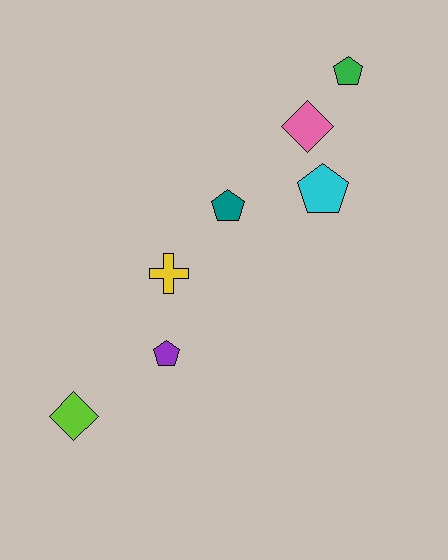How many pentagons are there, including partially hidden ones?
There are 4 pentagons.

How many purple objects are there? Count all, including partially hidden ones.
There is 1 purple object.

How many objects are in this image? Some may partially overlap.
There are 7 objects.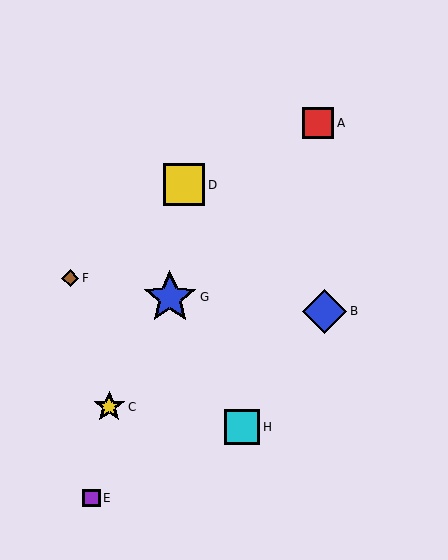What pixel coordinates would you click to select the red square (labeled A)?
Click at (318, 123) to select the red square A.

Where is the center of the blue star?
The center of the blue star is at (170, 297).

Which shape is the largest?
The blue star (labeled G) is the largest.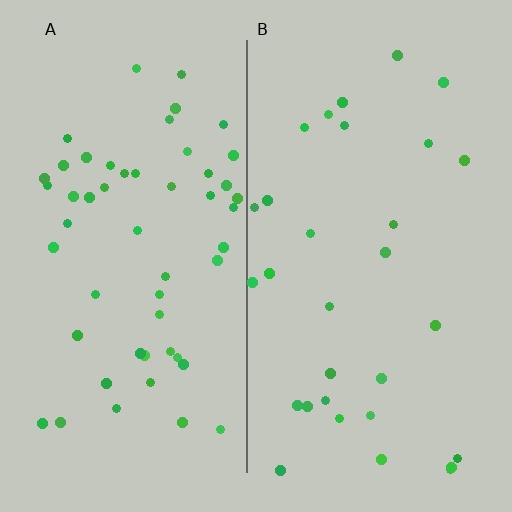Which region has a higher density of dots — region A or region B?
A (the left).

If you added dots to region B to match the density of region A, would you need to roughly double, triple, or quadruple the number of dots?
Approximately double.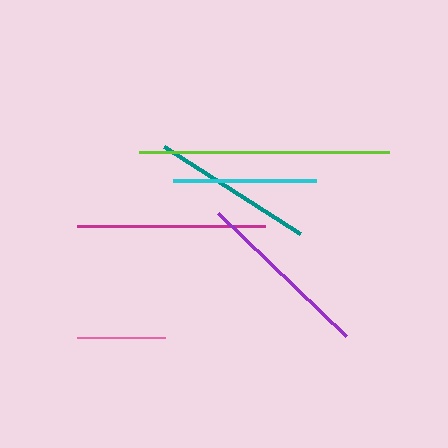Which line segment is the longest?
The lime line is the longest at approximately 250 pixels.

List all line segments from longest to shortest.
From longest to shortest: lime, magenta, purple, teal, cyan, pink.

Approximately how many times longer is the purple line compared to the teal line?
The purple line is approximately 1.1 times the length of the teal line.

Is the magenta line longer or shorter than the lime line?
The lime line is longer than the magenta line.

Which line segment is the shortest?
The pink line is the shortest at approximately 89 pixels.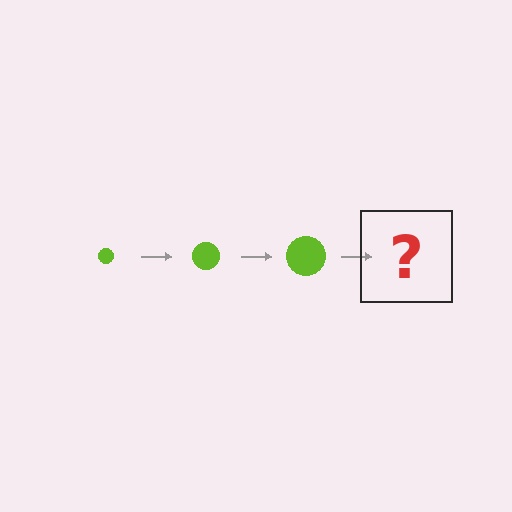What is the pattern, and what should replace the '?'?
The pattern is that the circle gets progressively larger each step. The '?' should be a lime circle, larger than the previous one.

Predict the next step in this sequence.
The next step is a lime circle, larger than the previous one.